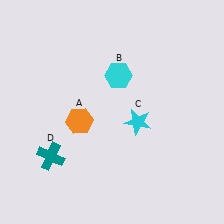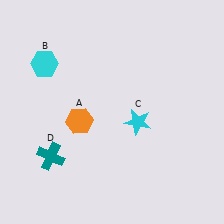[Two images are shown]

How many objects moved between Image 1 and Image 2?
1 object moved between the two images.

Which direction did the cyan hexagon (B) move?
The cyan hexagon (B) moved left.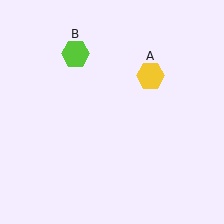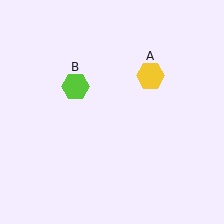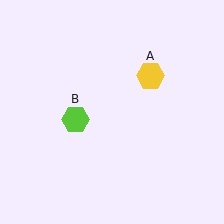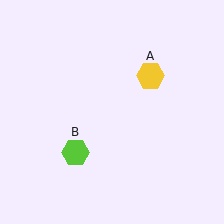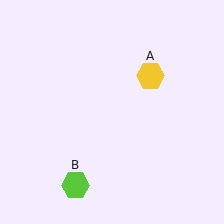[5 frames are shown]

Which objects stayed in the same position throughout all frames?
Yellow hexagon (object A) remained stationary.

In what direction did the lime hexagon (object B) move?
The lime hexagon (object B) moved down.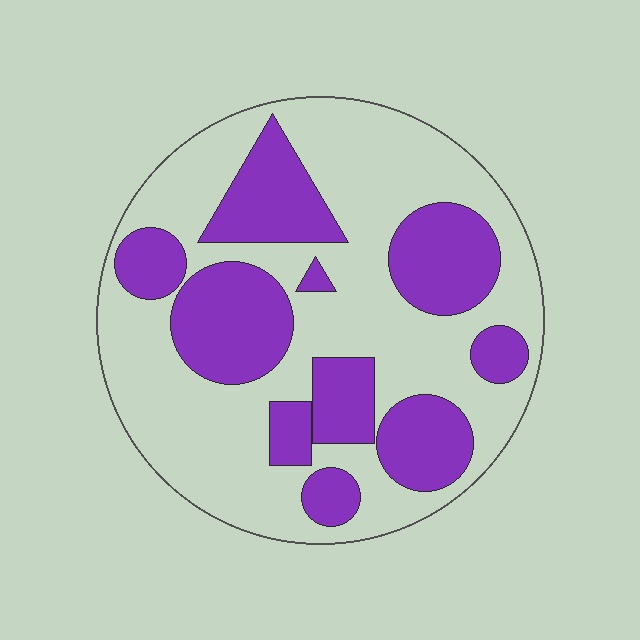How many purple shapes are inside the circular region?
10.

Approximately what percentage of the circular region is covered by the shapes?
Approximately 35%.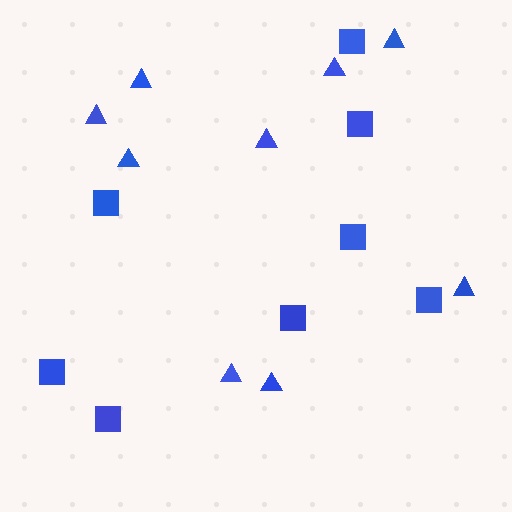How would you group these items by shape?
There are 2 groups: one group of triangles (9) and one group of squares (8).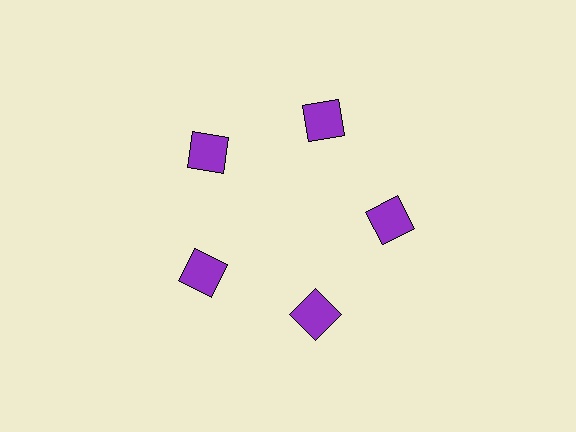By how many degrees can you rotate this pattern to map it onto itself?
The pattern maps onto itself every 72 degrees of rotation.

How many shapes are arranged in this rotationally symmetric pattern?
There are 5 shapes, arranged in 5 groups of 1.